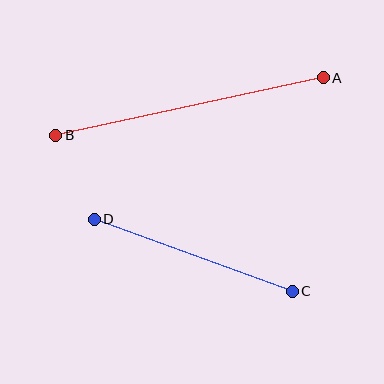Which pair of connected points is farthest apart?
Points A and B are farthest apart.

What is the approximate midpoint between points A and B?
The midpoint is at approximately (189, 106) pixels.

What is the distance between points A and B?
The distance is approximately 273 pixels.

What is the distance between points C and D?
The distance is approximately 211 pixels.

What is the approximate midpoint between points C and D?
The midpoint is at approximately (193, 255) pixels.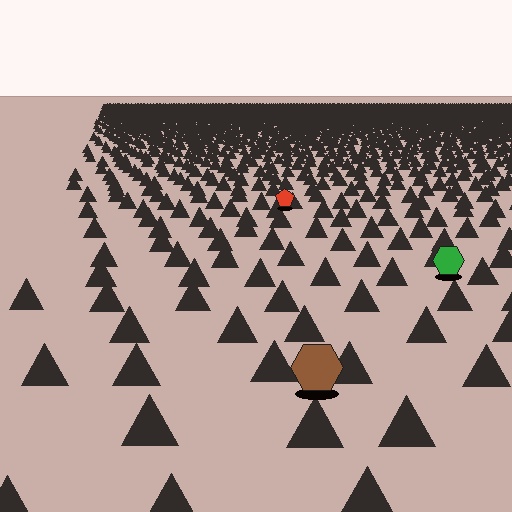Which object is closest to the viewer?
The brown hexagon is closest. The texture marks near it are larger and more spread out.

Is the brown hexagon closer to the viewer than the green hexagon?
Yes. The brown hexagon is closer — you can tell from the texture gradient: the ground texture is coarser near it.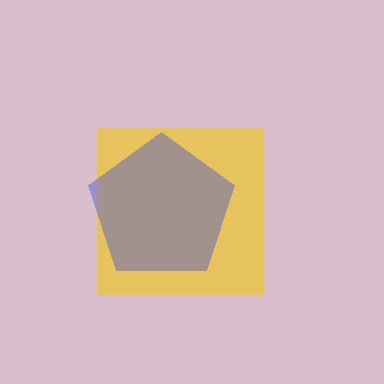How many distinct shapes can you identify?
There are 2 distinct shapes: a yellow square, a blue pentagon.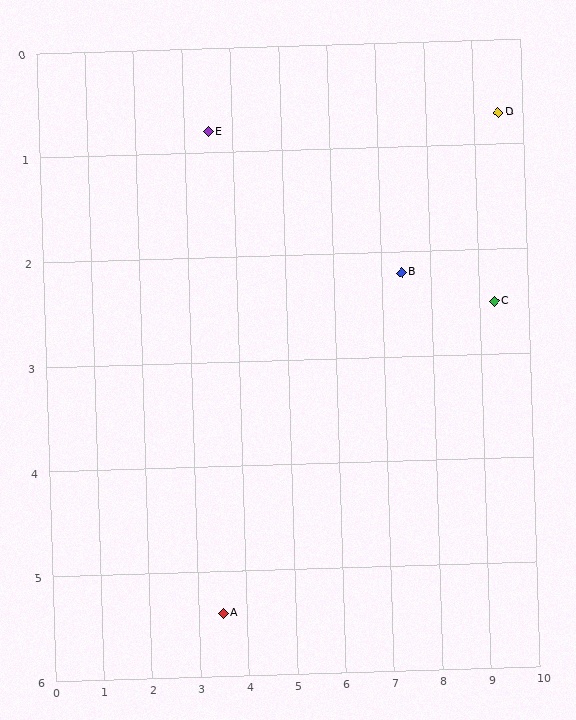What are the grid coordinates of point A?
Point A is at approximately (3.5, 5.4).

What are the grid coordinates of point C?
Point C is at approximately (9.3, 2.5).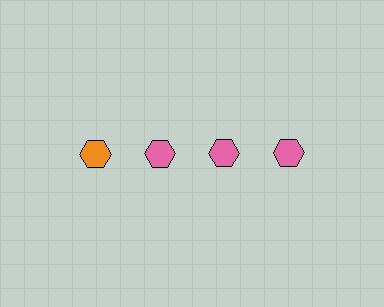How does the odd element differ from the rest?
It has a different color: orange instead of pink.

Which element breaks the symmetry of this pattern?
The orange hexagon in the top row, leftmost column breaks the symmetry. All other shapes are pink hexagons.